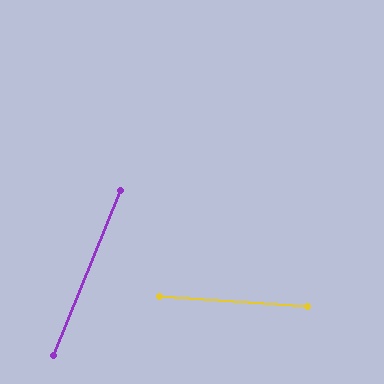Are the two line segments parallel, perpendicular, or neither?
Neither parallel nor perpendicular — they differ by about 72°.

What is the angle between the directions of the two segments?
Approximately 72 degrees.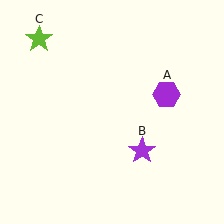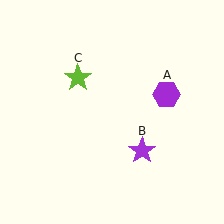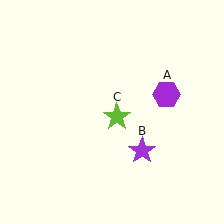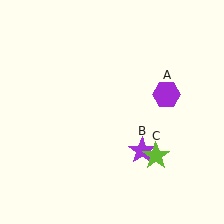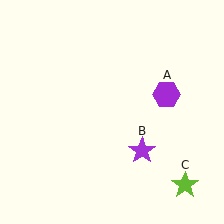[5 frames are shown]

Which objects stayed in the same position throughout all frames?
Purple hexagon (object A) and purple star (object B) remained stationary.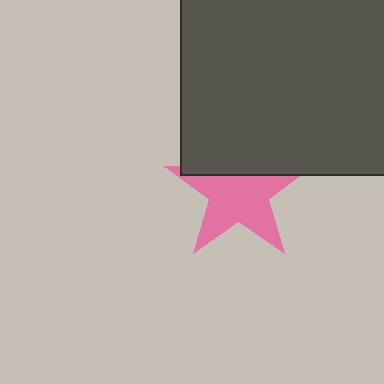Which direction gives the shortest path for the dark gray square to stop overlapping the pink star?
Moving up gives the shortest separation.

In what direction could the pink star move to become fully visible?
The pink star could move down. That would shift it out from behind the dark gray square entirely.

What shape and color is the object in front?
The object in front is a dark gray square.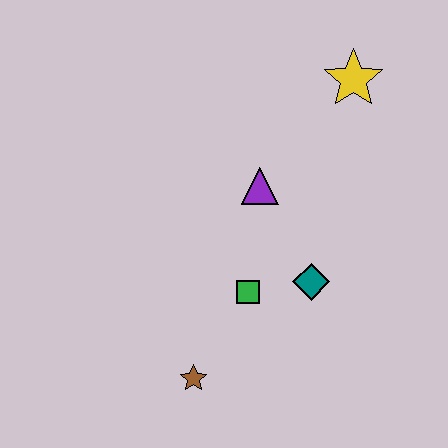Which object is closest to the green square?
The teal diamond is closest to the green square.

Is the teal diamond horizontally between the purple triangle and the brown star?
No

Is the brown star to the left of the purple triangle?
Yes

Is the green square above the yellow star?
No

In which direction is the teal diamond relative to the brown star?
The teal diamond is to the right of the brown star.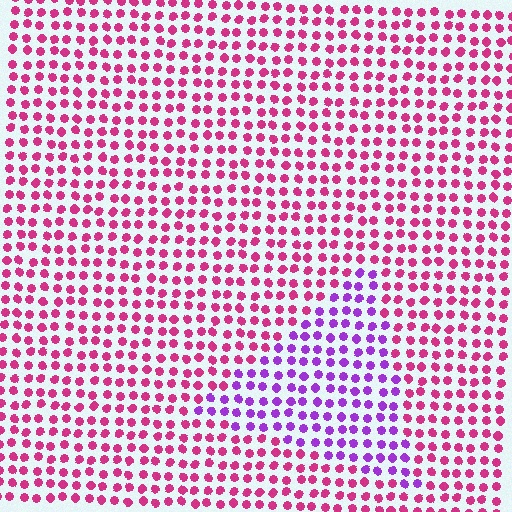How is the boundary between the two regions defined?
The boundary is defined purely by a slight shift in hue (about 47 degrees). Spacing, size, and orientation are identical on both sides.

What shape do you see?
I see a triangle.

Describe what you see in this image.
The image is filled with small magenta elements in a uniform arrangement. A triangle-shaped region is visible where the elements are tinted to a slightly different hue, forming a subtle color boundary.